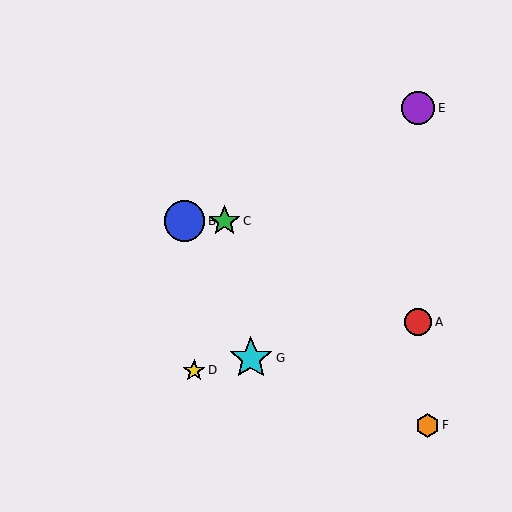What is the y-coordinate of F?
Object F is at y≈425.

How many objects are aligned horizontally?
2 objects (B, C) are aligned horizontally.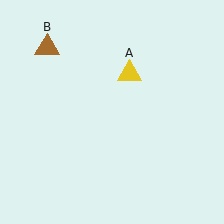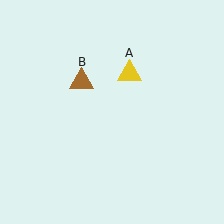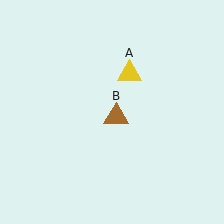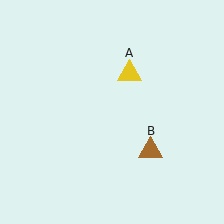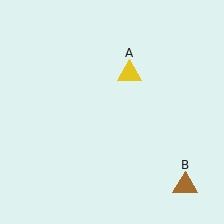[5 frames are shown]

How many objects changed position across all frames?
1 object changed position: brown triangle (object B).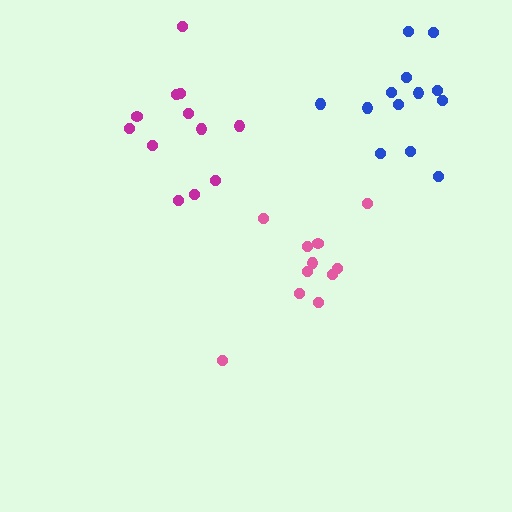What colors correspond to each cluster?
The clusters are colored: pink, magenta, blue.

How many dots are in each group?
Group 1: 11 dots, Group 2: 12 dots, Group 3: 13 dots (36 total).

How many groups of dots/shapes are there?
There are 3 groups.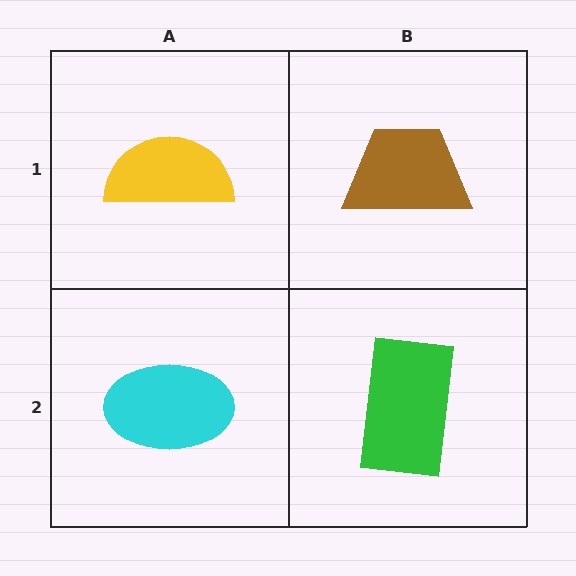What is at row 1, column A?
A yellow semicircle.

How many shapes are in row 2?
2 shapes.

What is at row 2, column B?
A green rectangle.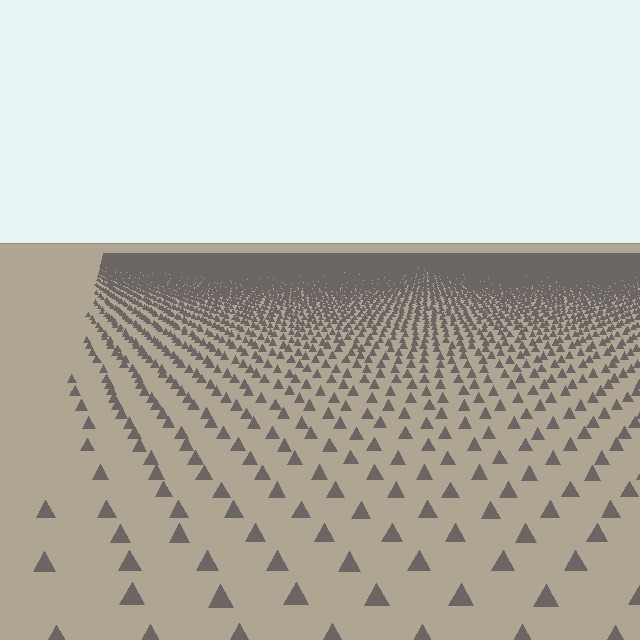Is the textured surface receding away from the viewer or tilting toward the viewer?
The surface is receding away from the viewer. Texture elements get smaller and denser toward the top.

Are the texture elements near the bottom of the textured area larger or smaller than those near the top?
Larger. Near the bottom, elements are closer to the viewer and appear at a bigger on-screen size.